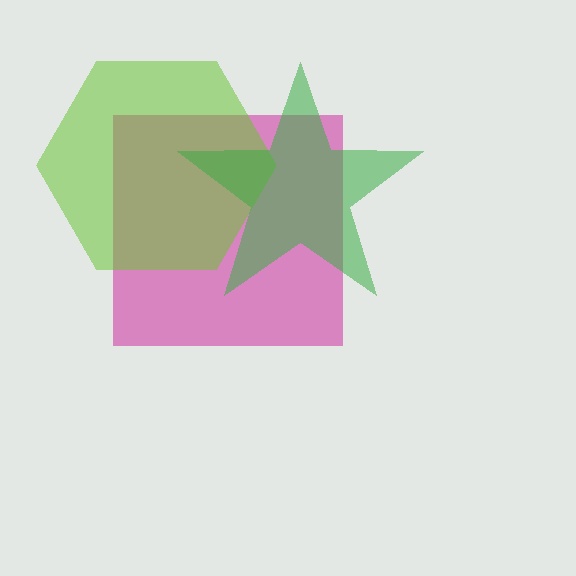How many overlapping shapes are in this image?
There are 3 overlapping shapes in the image.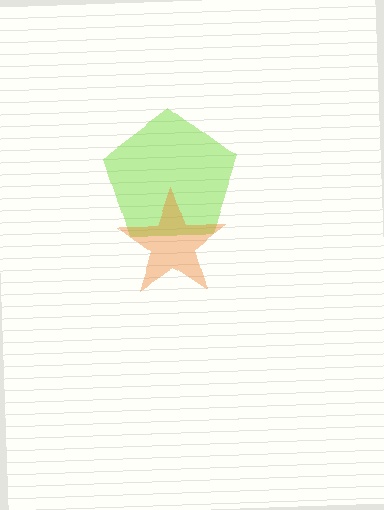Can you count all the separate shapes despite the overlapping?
Yes, there are 2 separate shapes.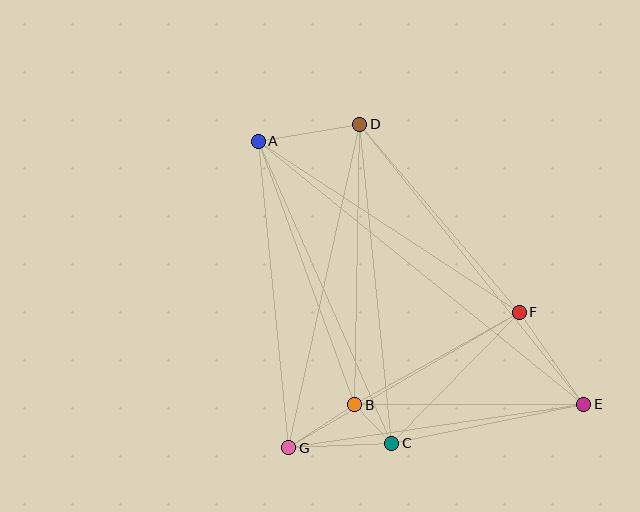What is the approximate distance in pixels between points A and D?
The distance between A and D is approximately 103 pixels.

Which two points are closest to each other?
Points B and C are closest to each other.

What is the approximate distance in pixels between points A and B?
The distance between A and B is approximately 281 pixels.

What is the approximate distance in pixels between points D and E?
The distance between D and E is approximately 359 pixels.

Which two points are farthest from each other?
Points A and E are farthest from each other.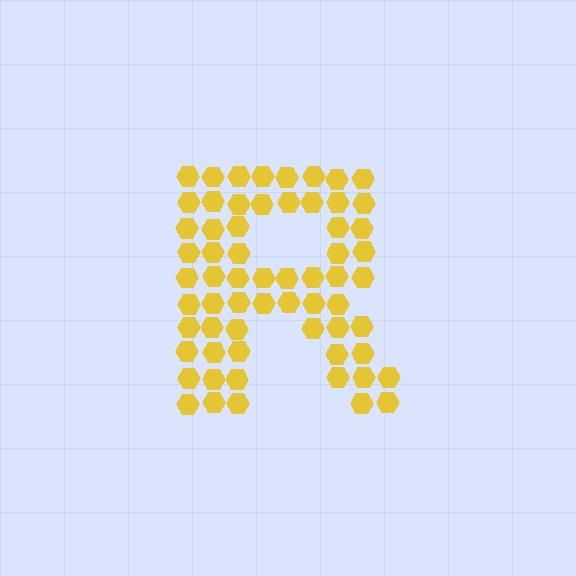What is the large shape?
The large shape is the letter R.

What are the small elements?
The small elements are hexagons.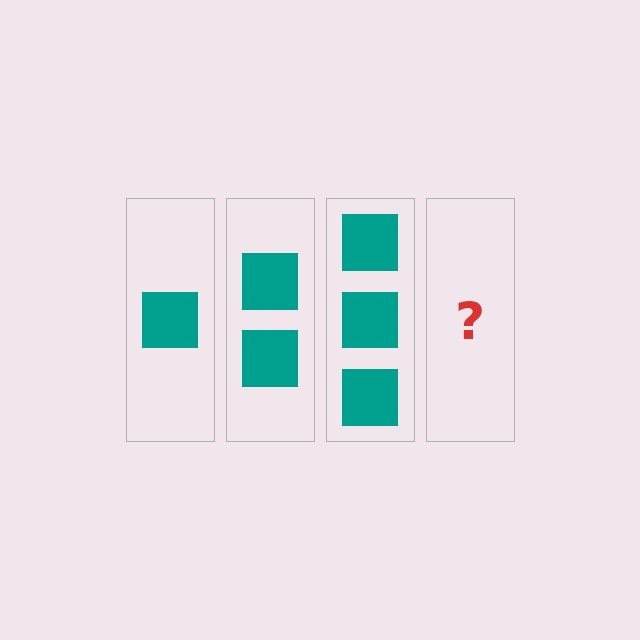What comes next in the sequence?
The next element should be 4 squares.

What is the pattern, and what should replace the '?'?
The pattern is that each step adds one more square. The '?' should be 4 squares.